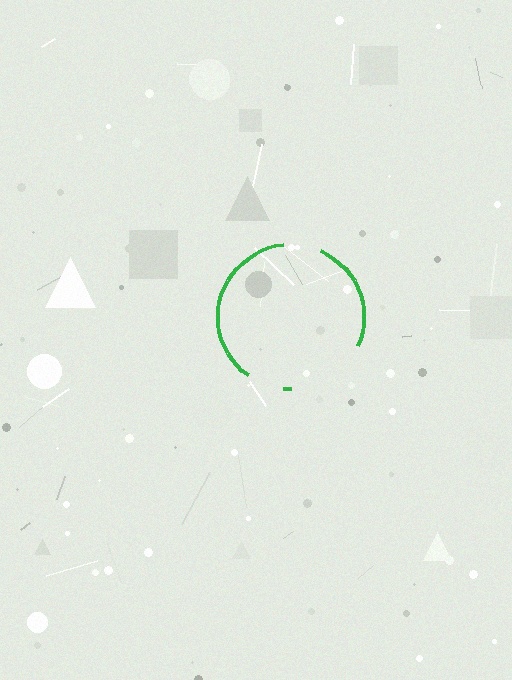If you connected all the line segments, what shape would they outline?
They would outline a circle.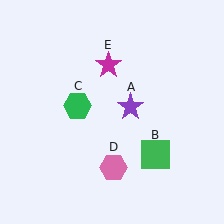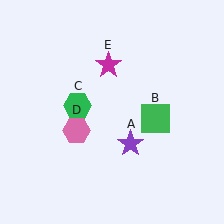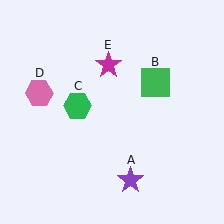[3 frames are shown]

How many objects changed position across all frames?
3 objects changed position: purple star (object A), green square (object B), pink hexagon (object D).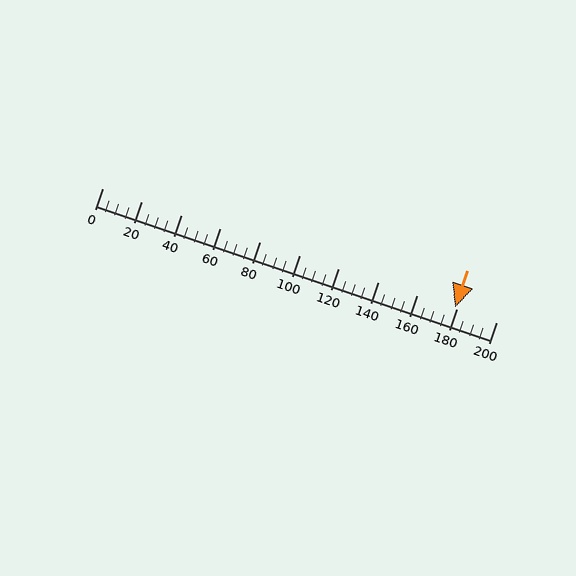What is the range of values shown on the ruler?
The ruler shows values from 0 to 200.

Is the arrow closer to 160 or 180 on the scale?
The arrow is closer to 180.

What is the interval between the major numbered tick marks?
The major tick marks are spaced 20 units apart.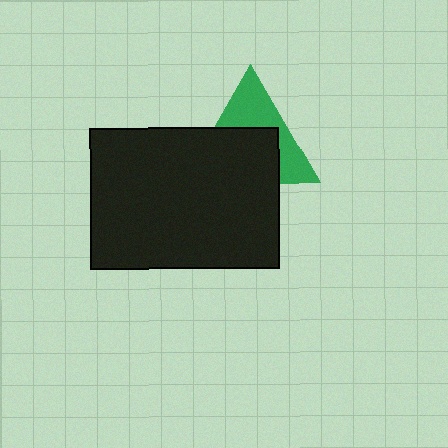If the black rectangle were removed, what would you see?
You would see the complete green triangle.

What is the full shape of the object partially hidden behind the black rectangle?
The partially hidden object is a green triangle.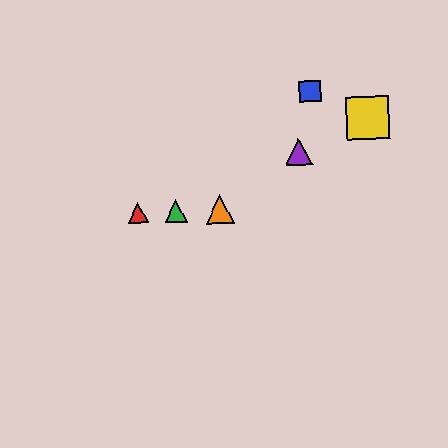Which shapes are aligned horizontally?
The red triangle, the green triangle, the orange triangle are aligned horizontally.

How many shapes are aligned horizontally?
3 shapes (the red triangle, the green triangle, the orange triangle) are aligned horizontally.